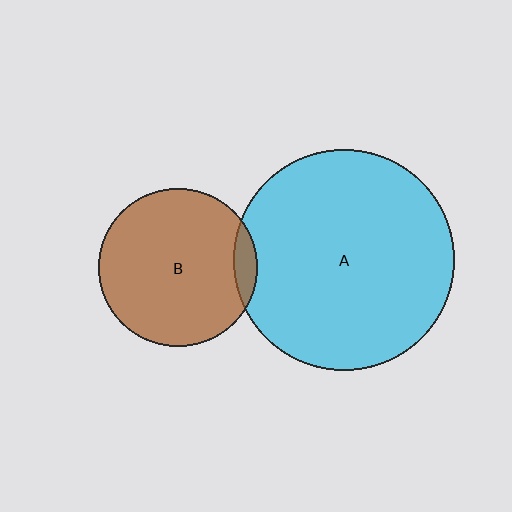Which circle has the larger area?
Circle A (cyan).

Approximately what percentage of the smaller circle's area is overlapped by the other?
Approximately 5%.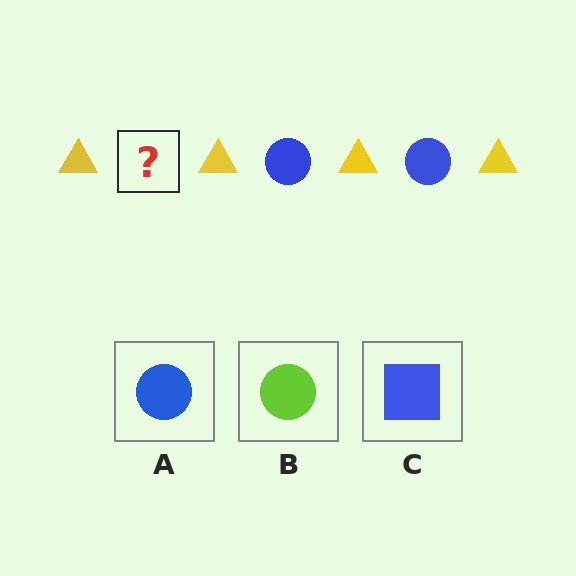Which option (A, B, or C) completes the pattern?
A.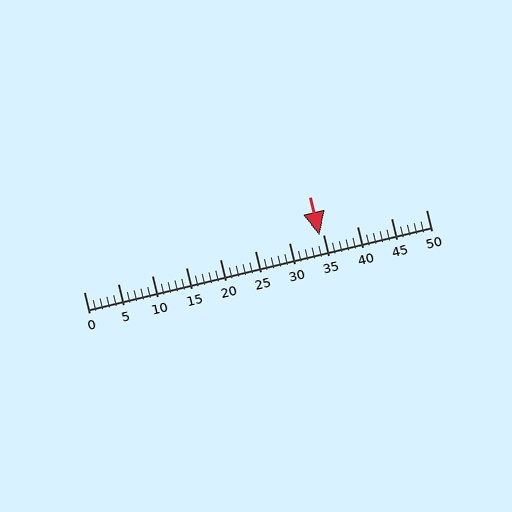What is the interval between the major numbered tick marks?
The major tick marks are spaced 5 units apart.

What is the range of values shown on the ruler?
The ruler shows values from 0 to 50.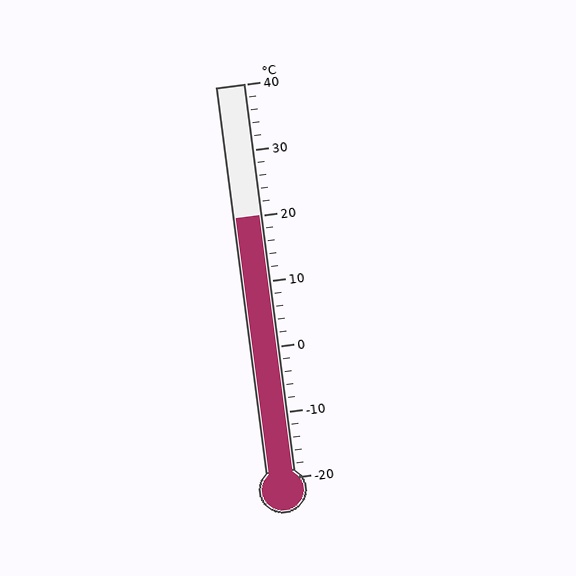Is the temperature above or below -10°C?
The temperature is above -10°C.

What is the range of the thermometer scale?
The thermometer scale ranges from -20°C to 40°C.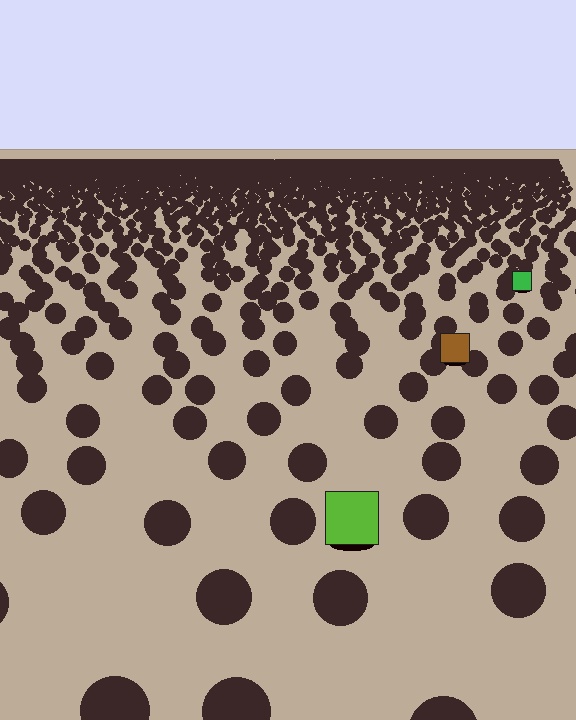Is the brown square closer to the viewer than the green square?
Yes. The brown square is closer — you can tell from the texture gradient: the ground texture is coarser near it.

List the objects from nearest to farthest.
From nearest to farthest: the lime square, the brown square, the green square.